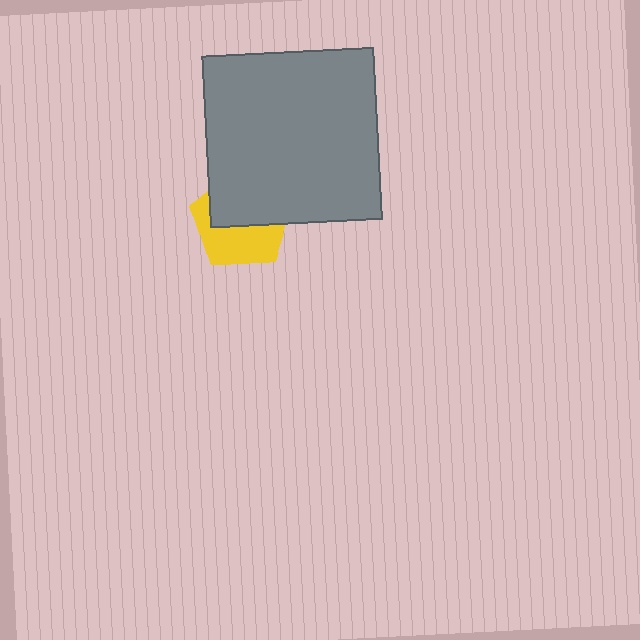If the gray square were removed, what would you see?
You would see the complete yellow pentagon.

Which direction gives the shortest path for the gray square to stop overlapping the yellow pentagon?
Moving up gives the shortest separation.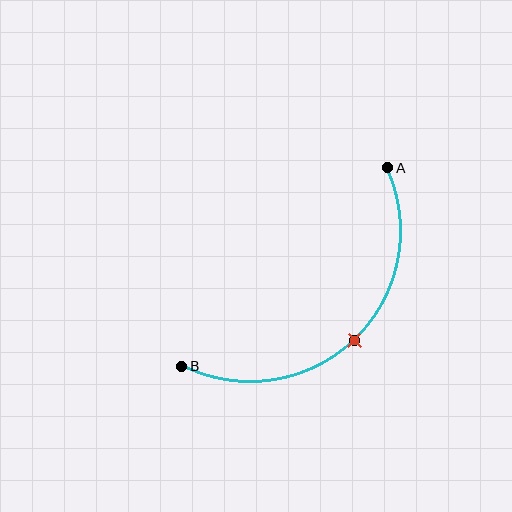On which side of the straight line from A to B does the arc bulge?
The arc bulges below and to the right of the straight line connecting A and B.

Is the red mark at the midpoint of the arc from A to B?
Yes. The red mark lies on the arc at equal arc-length from both A and B — it is the arc midpoint.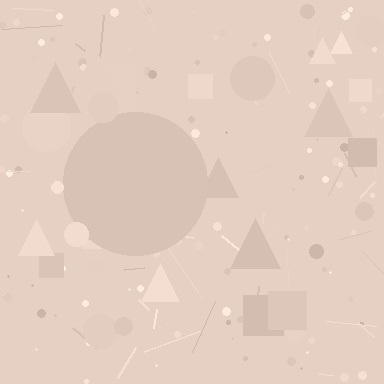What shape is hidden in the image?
A circle is hidden in the image.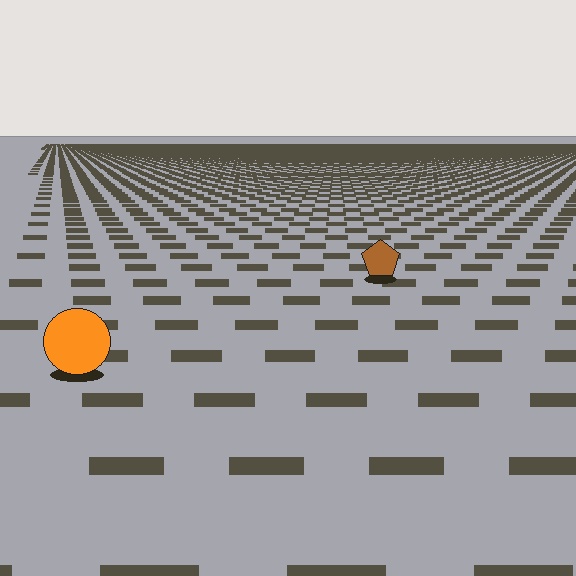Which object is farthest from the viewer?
The brown pentagon is farthest from the viewer. It appears smaller and the ground texture around it is denser.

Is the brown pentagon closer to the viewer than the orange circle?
No. The orange circle is closer — you can tell from the texture gradient: the ground texture is coarser near it.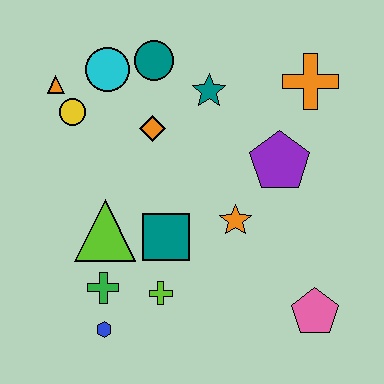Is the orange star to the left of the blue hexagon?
No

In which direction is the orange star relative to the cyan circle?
The orange star is below the cyan circle.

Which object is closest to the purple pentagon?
The orange star is closest to the purple pentagon.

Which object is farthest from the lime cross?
The orange cross is farthest from the lime cross.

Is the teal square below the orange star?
Yes